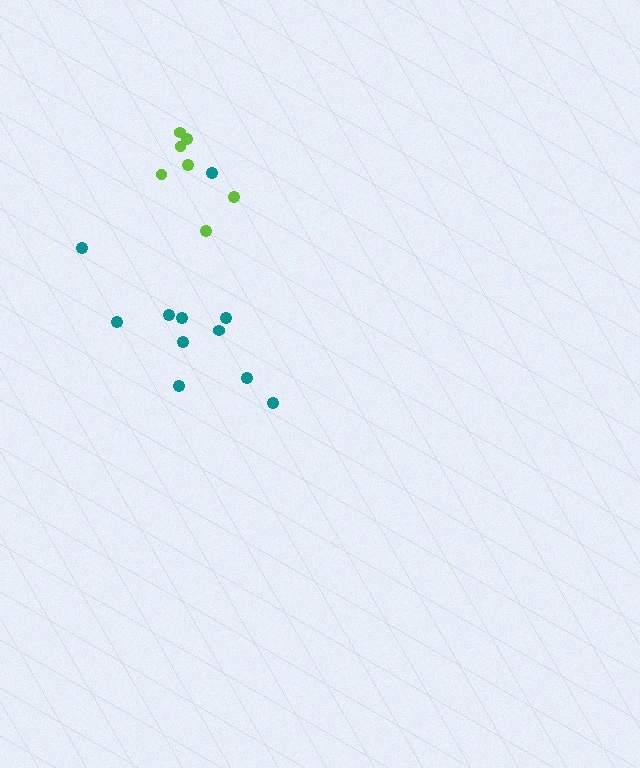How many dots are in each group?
Group 1: 7 dots, Group 2: 11 dots (18 total).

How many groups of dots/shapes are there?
There are 2 groups.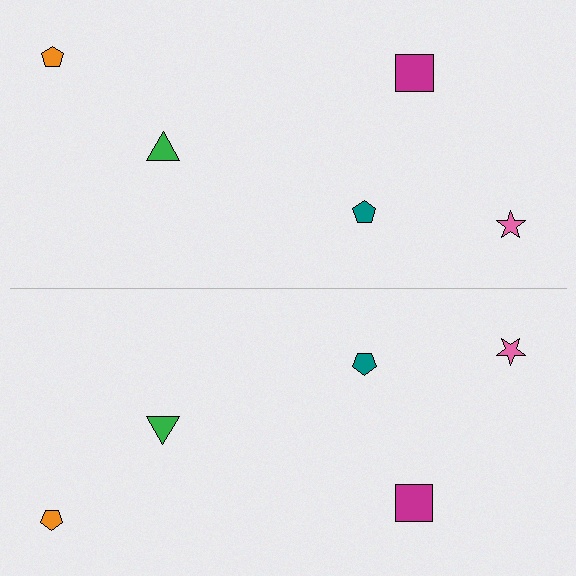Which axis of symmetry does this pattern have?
The pattern has a horizontal axis of symmetry running through the center of the image.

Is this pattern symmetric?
Yes, this pattern has bilateral (reflection) symmetry.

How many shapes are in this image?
There are 10 shapes in this image.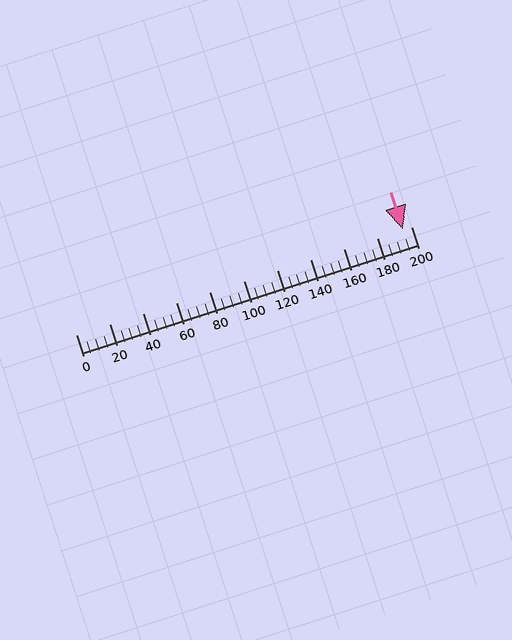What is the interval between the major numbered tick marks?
The major tick marks are spaced 20 units apart.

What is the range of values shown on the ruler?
The ruler shows values from 0 to 200.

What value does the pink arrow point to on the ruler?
The pink arrow points to approximately 195.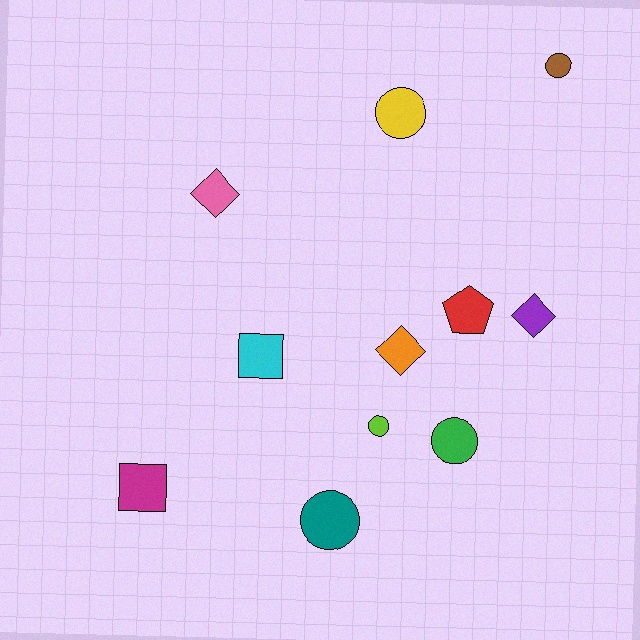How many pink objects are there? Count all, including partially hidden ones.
There is 1 pink object.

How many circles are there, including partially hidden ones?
There are 5 circles.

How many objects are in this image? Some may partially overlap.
There are 11 objects.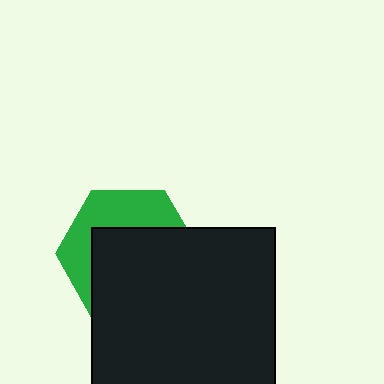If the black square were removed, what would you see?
You would see the complete green hexagon.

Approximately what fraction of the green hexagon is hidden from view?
Roughly 61% of the green hexagon is hidden behind the black square.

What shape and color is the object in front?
The object in front is a black square.